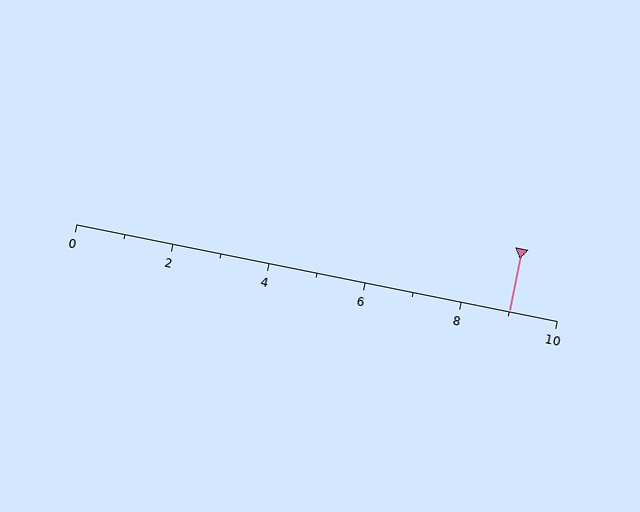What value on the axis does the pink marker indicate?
The marker indicates approximately 9.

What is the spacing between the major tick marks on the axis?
The major ticks are spaced 2 apart.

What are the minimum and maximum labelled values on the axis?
The axis runs from 0 to 10.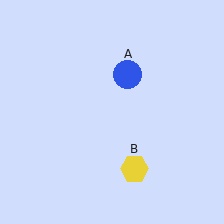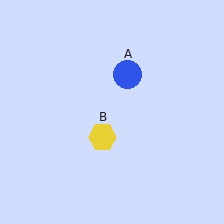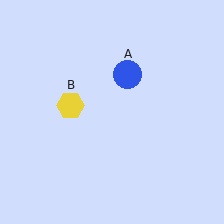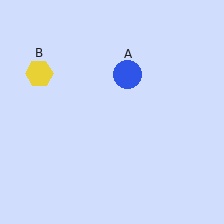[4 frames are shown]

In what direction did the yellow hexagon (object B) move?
The yellow hexagon (object B) moved up and to the left.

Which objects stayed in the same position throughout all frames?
Blue circle (object A) remained stationary.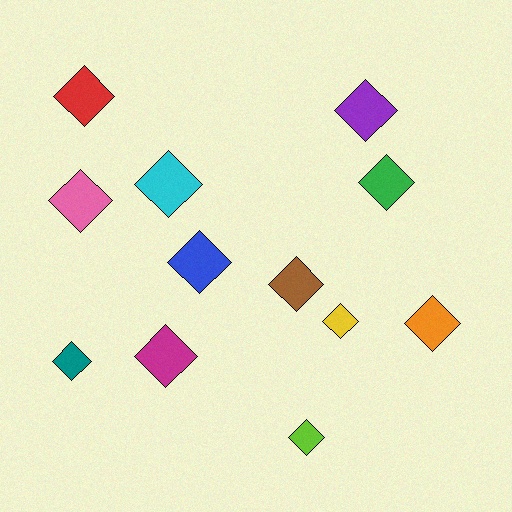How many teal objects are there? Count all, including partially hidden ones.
There is 1 teal object.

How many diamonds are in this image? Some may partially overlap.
There are 12 diamonds.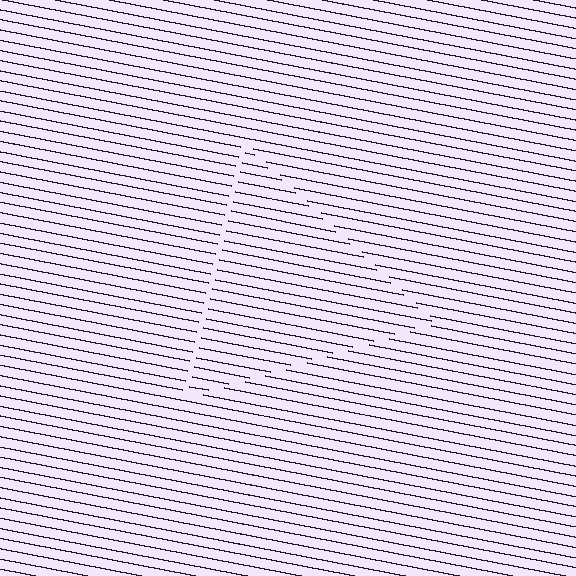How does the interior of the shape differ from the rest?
The interior of the shape contains the same grating, shifted by half a period — the contour is defined by the phase discontinuity where line-ends from the inner and outer gratings abut.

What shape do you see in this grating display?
An illusory triangle. The interior of the shape contains the same grating, shifted by half a period — the contour is defined by the phase discontinuity where line-ends from the inner and outer gratings abut.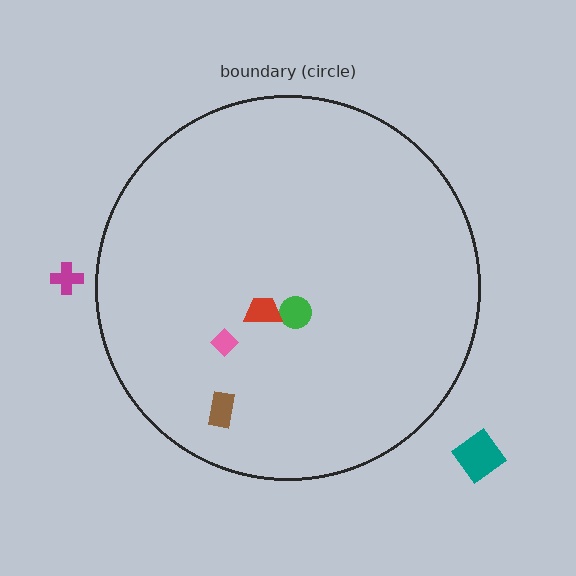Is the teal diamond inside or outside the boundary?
Outside.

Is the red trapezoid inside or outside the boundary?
Inside.